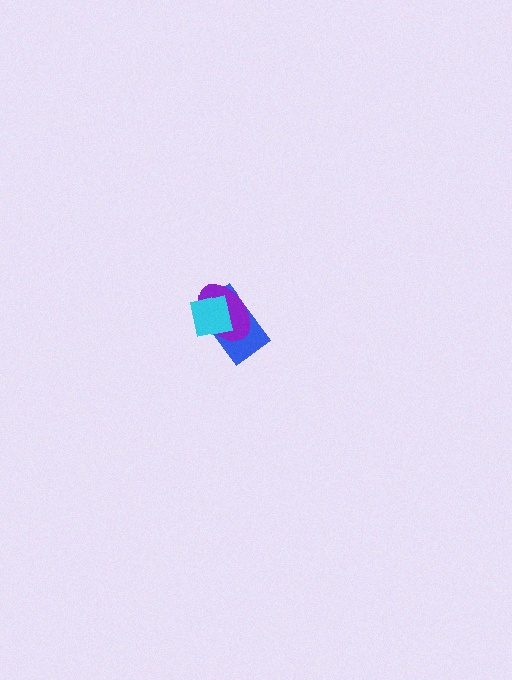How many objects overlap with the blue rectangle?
2 objects overlap with the blue rectangle.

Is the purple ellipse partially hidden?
Yes, it is partially covered by another shape.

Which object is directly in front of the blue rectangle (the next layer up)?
The purple ellipse is directly in front of the blue rectangle.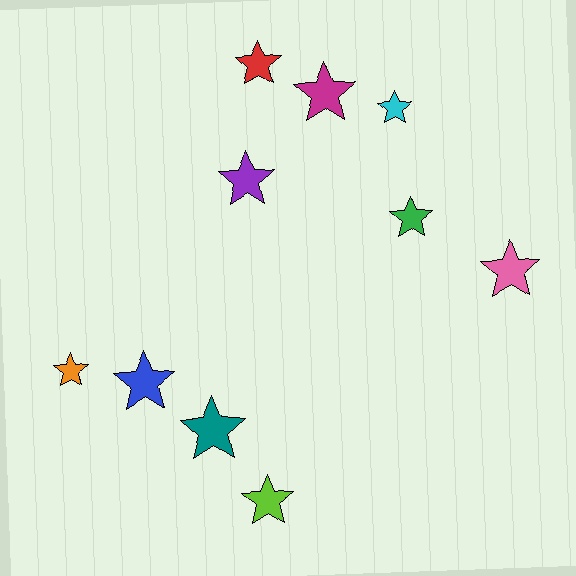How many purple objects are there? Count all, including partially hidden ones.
There is 1 purple object.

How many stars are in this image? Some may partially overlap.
There are 10 stars.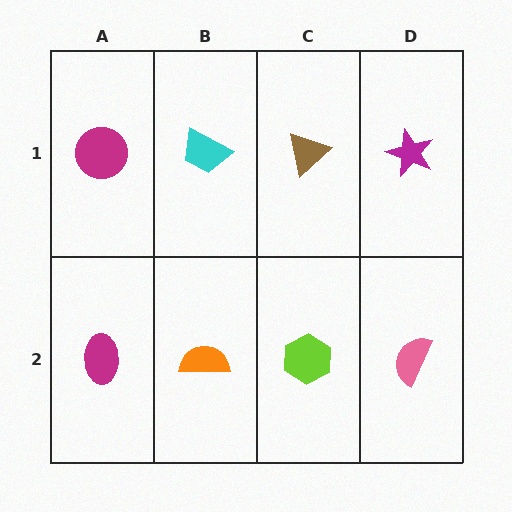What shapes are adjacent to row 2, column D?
A magenta star (row 1, column D), a lime hexagon (row 2, column C).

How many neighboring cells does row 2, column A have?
2.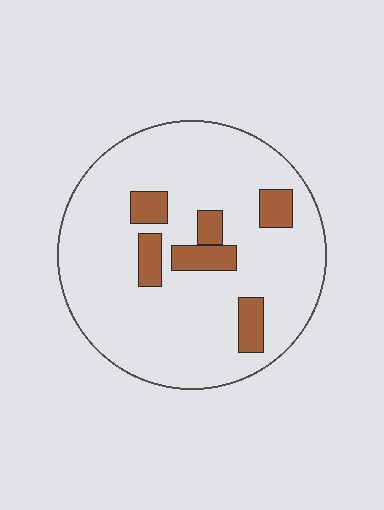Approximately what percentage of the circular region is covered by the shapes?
Approximately 15%.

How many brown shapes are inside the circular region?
6.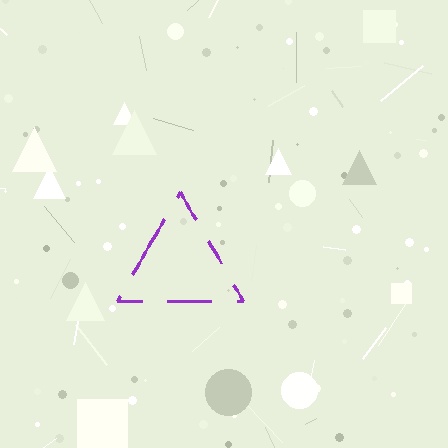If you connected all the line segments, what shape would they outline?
They would outline a triangle.